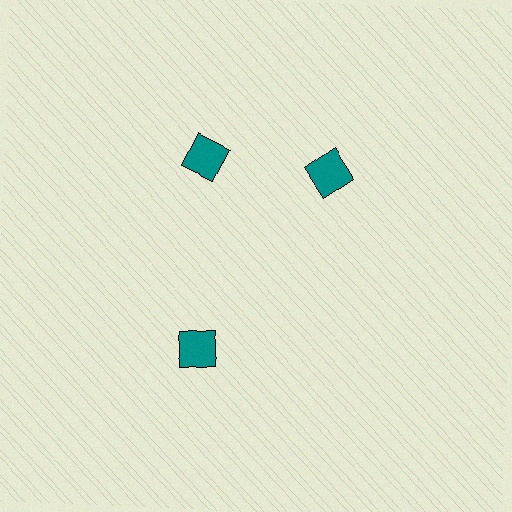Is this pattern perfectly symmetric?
No. The 3 teal squares are arranged in a ring, but one element near the 3 o'clock position is rotated out of alignment along the ring, breaking the 3-fold rotational symmetry.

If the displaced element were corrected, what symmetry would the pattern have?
It would have 3-fold rotational symmetry — the pattern would map onto itself every 120 degrees.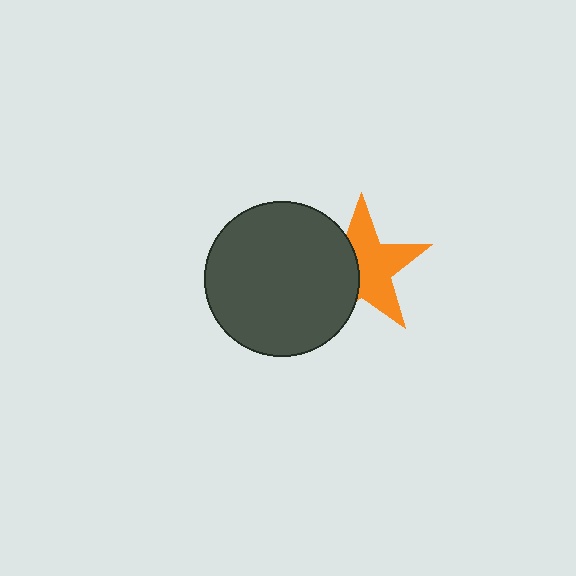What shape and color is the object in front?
The object in front is a dark gray circle.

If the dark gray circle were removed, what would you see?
You would see the complete orange star.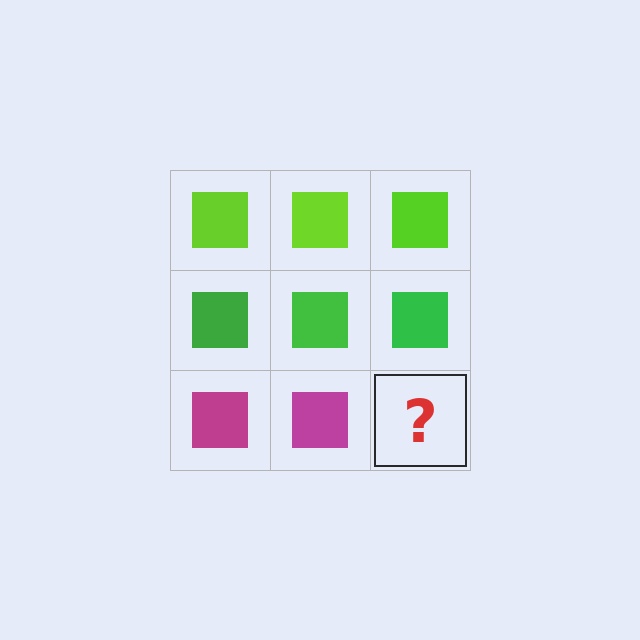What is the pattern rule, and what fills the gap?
The rule is that each row has a consistent color. The gap should be filled with a magenta square.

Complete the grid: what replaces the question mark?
The question mark should be replaced with a magenta square.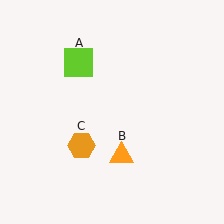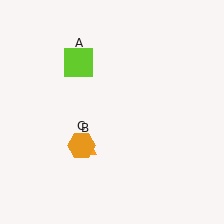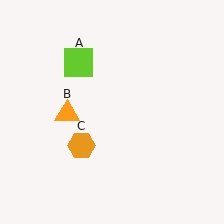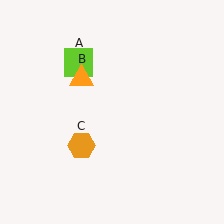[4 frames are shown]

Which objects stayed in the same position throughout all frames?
Lime square (object A) and orange hexagon (object C) remained stationary.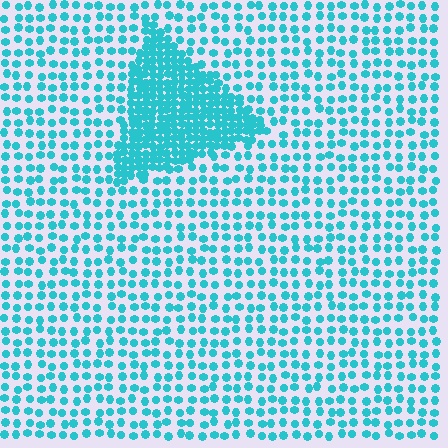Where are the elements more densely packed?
The elements are more densely packed inside the triangle boundary.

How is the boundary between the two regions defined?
The boundary is defined by a change in element density (approximately 2.6x ratio). All elements are the same color, size, and shape.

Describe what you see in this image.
The image contains small cyan elements arranged at two different densities. A triangle-shaped region is visible where the elements are more densely packed than the surrounding area.